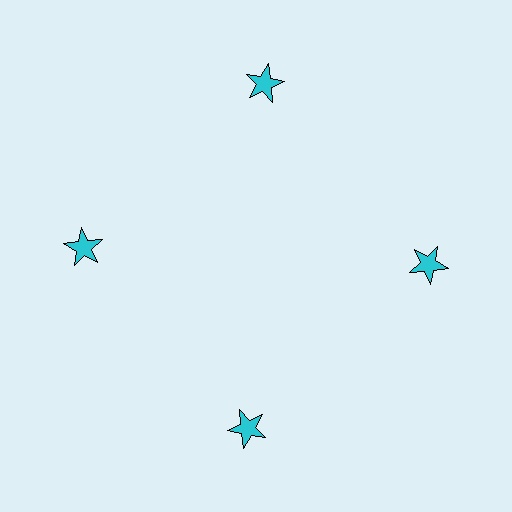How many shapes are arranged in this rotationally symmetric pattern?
There are 4 shapes, arranged in 4 groups of 1.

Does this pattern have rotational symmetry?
Yes, this pattern has 4-fold rotational symmetry. It looks the same after rotating 90 degrees around the center.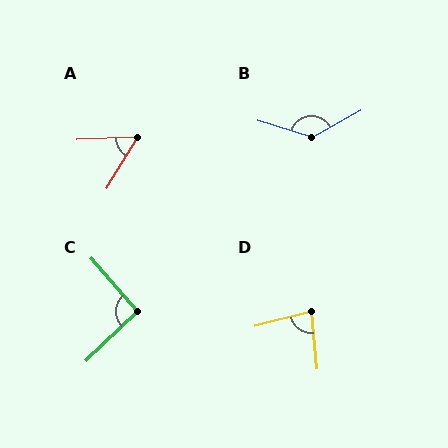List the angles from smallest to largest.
A (57°), D (81°), C (93°), B (133°).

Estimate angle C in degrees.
Approximately 93 degrees.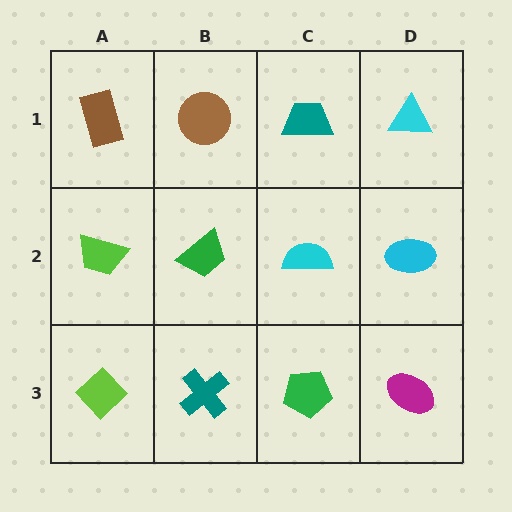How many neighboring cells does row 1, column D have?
2.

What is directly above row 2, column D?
A cyan triangle.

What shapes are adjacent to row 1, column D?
A cyan ellipse (row 2, column D), a teal trapezoid (row 1, column C).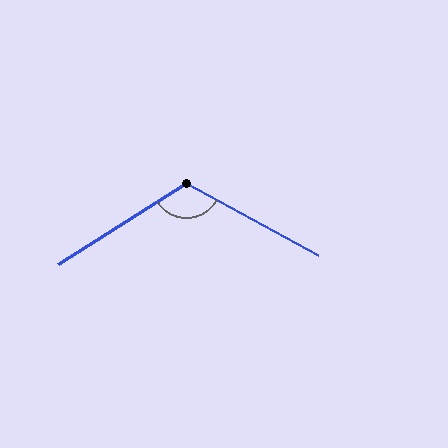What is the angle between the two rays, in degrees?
Approximately 119 degrees.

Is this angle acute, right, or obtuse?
It is obtuse.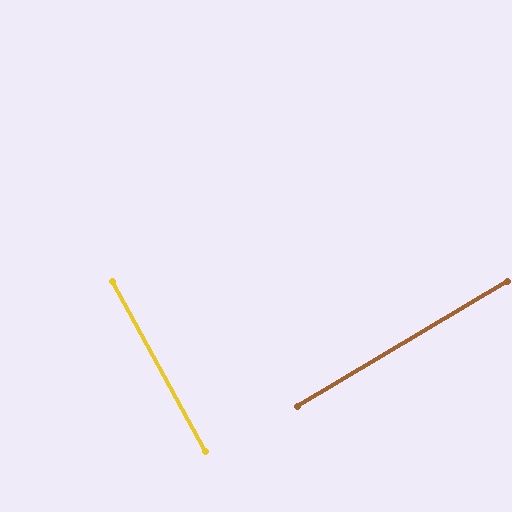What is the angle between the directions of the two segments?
Approximately 88 degrees.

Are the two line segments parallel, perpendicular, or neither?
Perpendicular — they meet at approximately 88°.